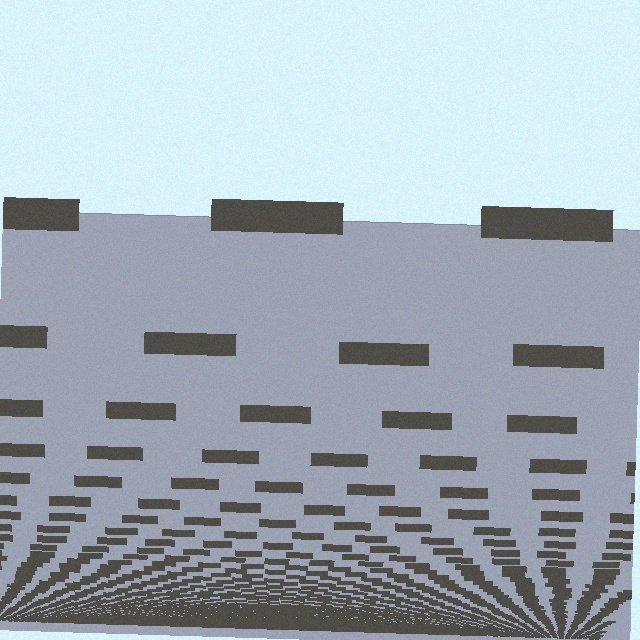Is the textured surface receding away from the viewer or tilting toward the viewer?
The surface appears to tilt toward the viewer. Texture elements get larger and sparser toward the top.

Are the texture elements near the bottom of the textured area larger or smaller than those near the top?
Smaller. The gradient is inverted — elements near the bottom are smaller and denser.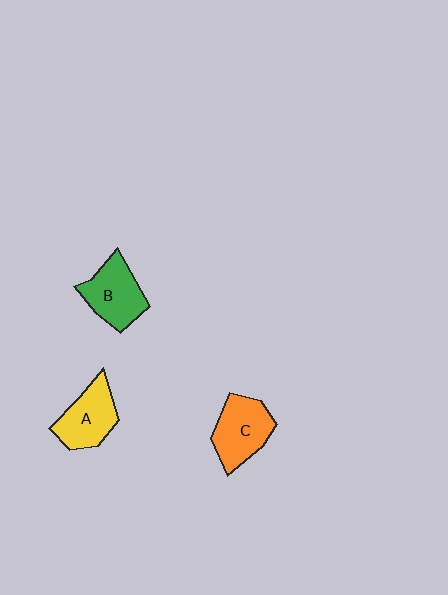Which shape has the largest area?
Shape C (orange).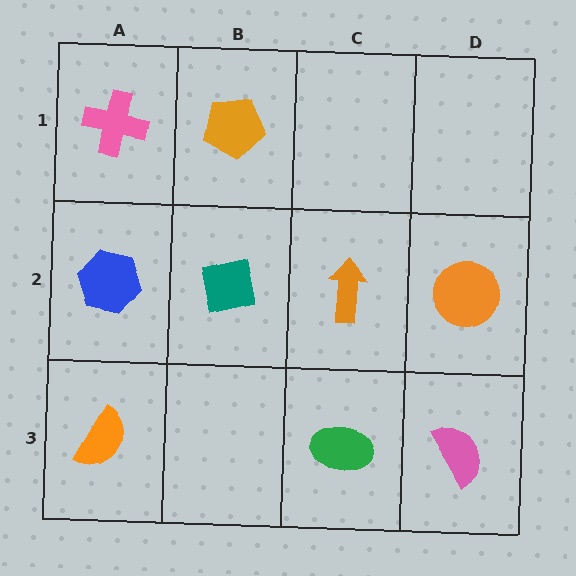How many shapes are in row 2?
4 shapes.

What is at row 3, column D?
A pink semicircle.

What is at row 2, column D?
An orange circle.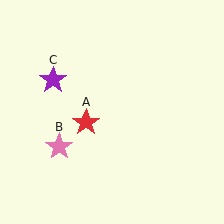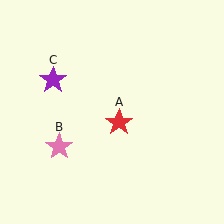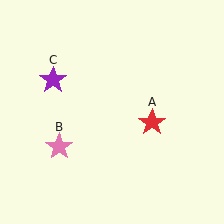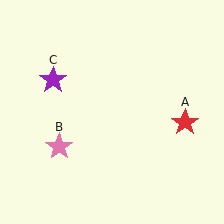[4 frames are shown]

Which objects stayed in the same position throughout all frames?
Pink star (object B) and purple star (object C) remained stationary.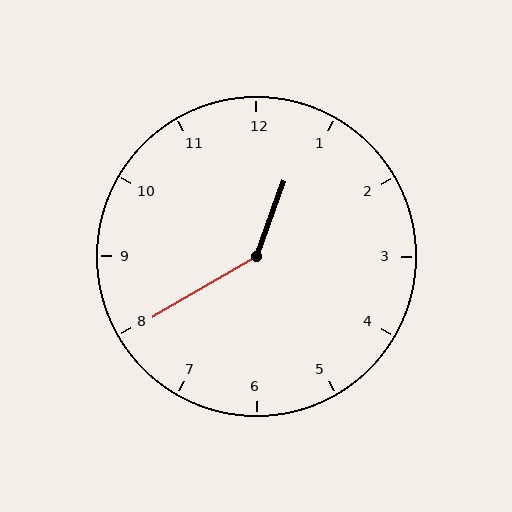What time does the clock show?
12:40.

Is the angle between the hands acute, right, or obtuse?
It is obtuse.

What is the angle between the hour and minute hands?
Approximately 140 degrees.